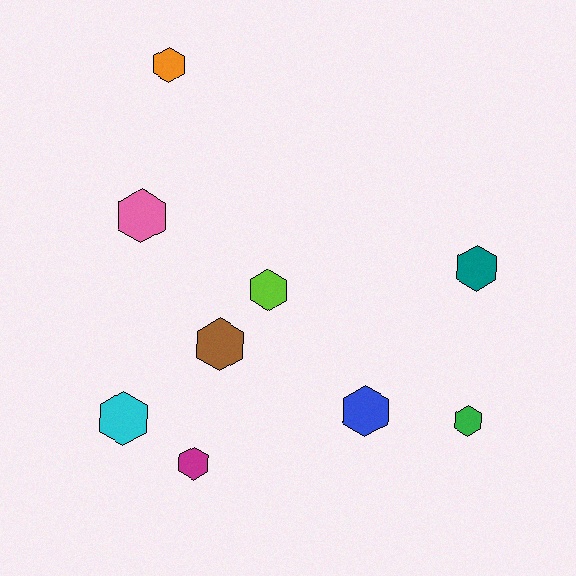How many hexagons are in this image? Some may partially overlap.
There are 9 hexagons.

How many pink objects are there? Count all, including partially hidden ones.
There is 1 pink object.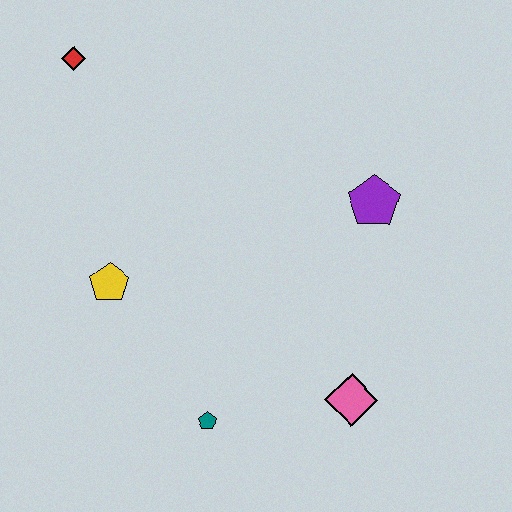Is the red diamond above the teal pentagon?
Yes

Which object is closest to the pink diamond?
The teal pentagon is closest to the pink diamond.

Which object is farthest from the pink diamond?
The red diamond is farthest from the pink diamond.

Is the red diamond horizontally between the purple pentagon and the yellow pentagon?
No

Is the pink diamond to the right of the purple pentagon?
No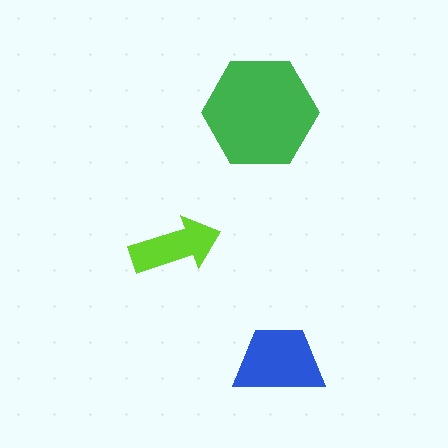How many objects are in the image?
There are 3 objects in the image.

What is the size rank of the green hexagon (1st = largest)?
1st.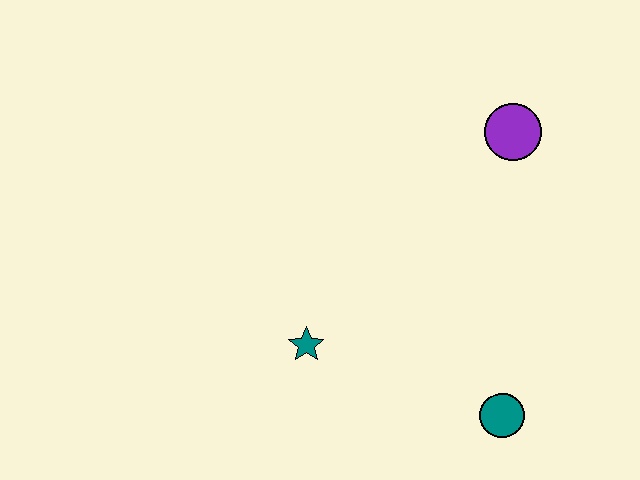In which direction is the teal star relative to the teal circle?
The teal star is to the left of the teal circle.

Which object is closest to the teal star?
The teal circle is closest to the teal star.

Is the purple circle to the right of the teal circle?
Yes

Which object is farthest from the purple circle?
The teal star is farthest from the purple circle.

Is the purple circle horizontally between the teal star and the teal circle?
No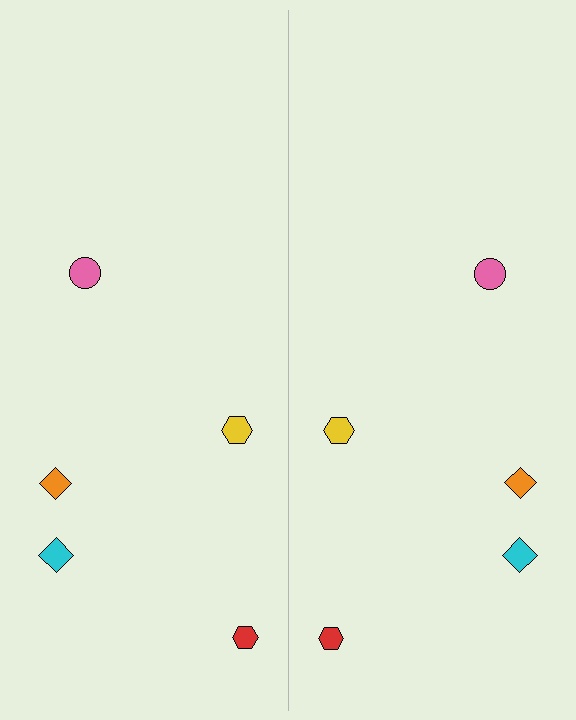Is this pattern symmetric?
Yes, this pattern has bilateral (reflection) symmetry.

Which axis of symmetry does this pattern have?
The pattern has a vertical axis of symmetry running through the center of the image.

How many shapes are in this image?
There are 10 shapes in this image.